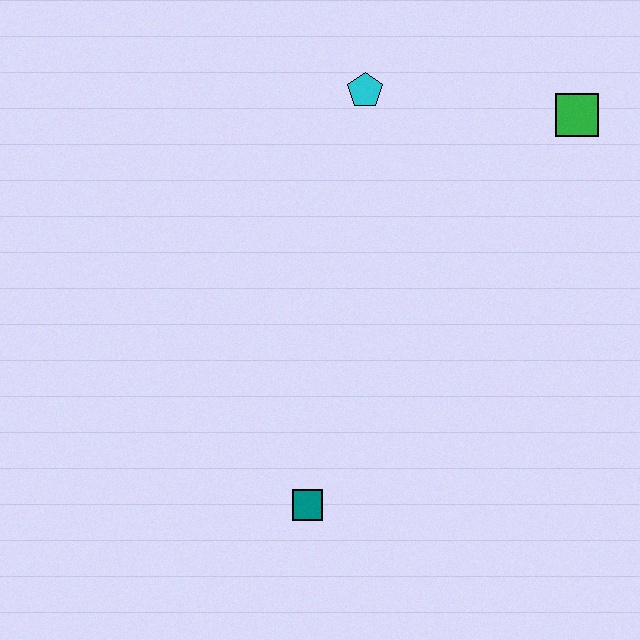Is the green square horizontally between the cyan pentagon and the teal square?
No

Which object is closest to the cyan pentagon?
The green square is closest to the cyan pentagon.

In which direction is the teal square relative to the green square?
The teal square is below the green square.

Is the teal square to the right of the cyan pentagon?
No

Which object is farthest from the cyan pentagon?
The teal square is farthest from the cyan pentagon.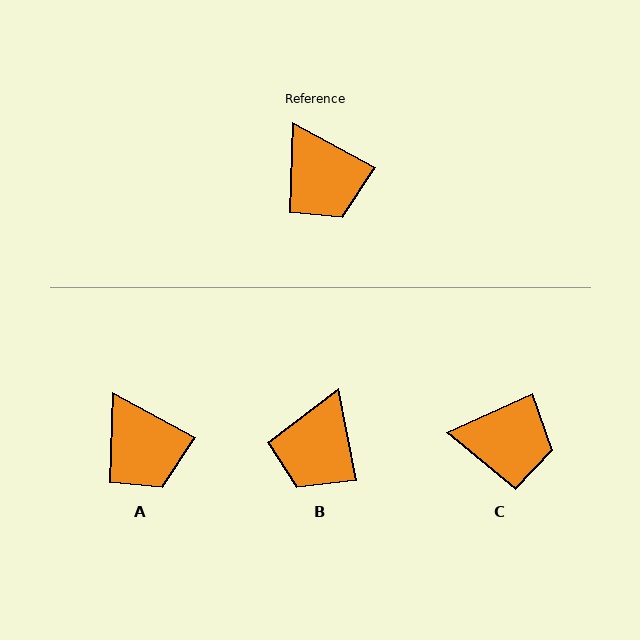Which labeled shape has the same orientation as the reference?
A.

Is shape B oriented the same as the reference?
No, it is off by about 51 degrees.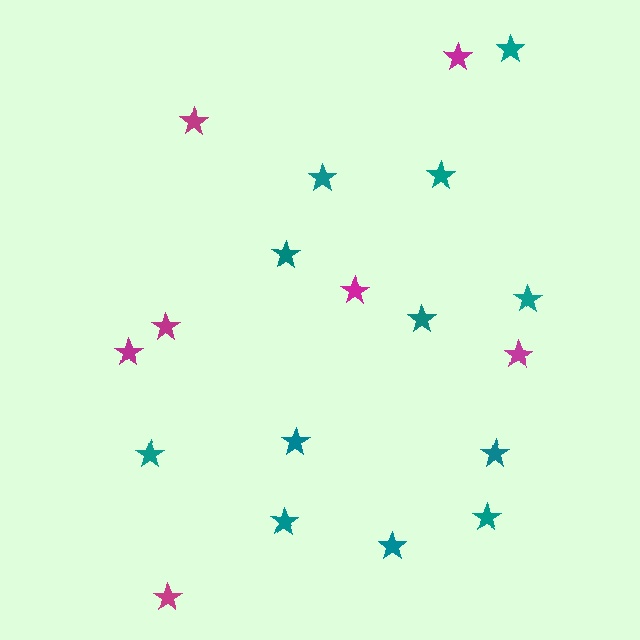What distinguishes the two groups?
There are 2 groups: one group of magenta stars (7) and one group of teal stars (12).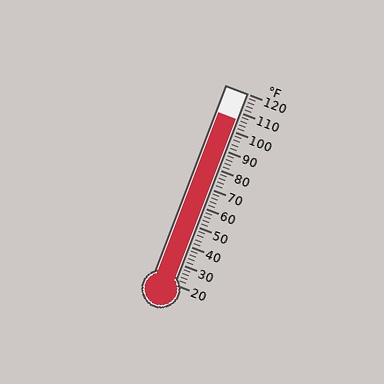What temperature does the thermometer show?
The thermometer shows approximately 106°F.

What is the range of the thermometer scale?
The thermometer scale ranges from 20°F to 120°F.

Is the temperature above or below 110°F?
The temperature is below 110°F.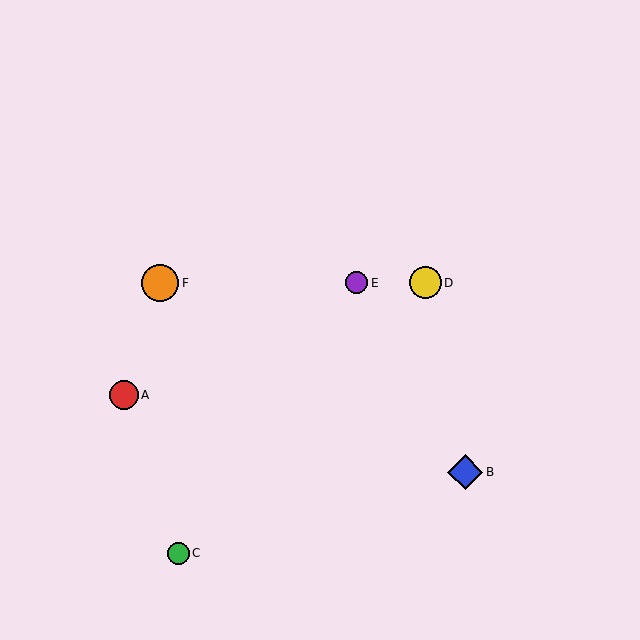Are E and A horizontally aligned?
No, E is at y≈283 and A is at y≈395.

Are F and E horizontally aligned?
Yes, both are at y≈283.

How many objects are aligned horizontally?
3 objects (D, E, F) are aligned horizontally.